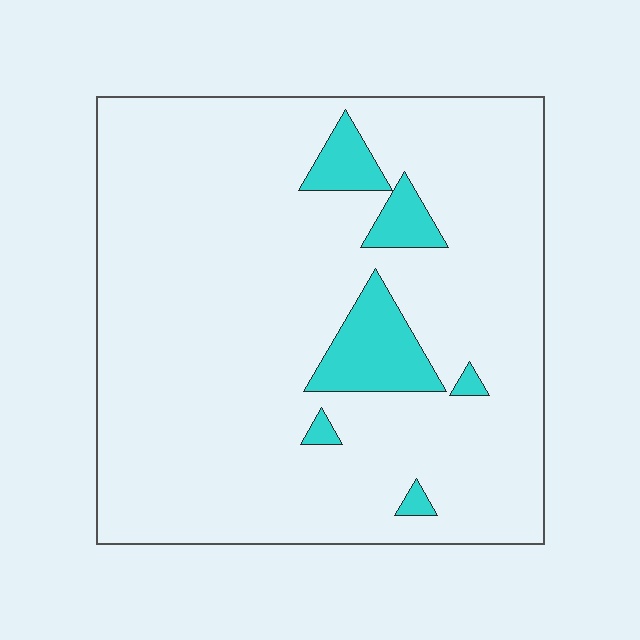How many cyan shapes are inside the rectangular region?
6.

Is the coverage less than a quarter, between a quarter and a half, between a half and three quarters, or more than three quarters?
Less than a quarter.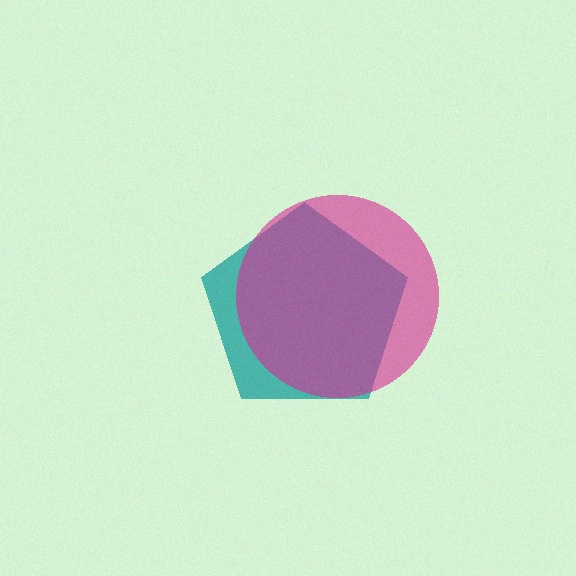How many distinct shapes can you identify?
There are 2 distinct shapes: a teal pentagon, a magenta circle.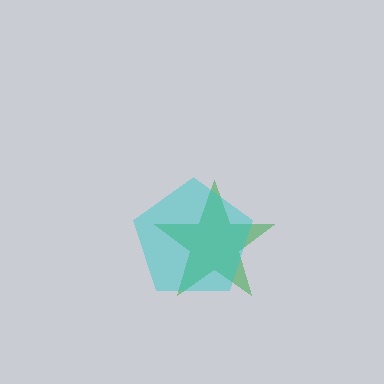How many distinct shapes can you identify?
There are 2 distinct shapes: a green star, a cyan pentagon.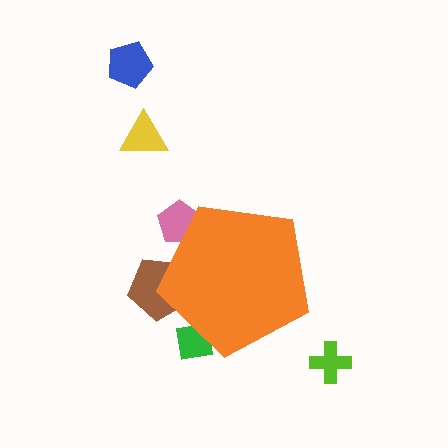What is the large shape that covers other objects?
An orange pentagon.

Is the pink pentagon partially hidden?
Yes, the pink pentagon is partially hidden behind the orange pentagon.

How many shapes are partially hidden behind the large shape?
3 shapes are partially hidden.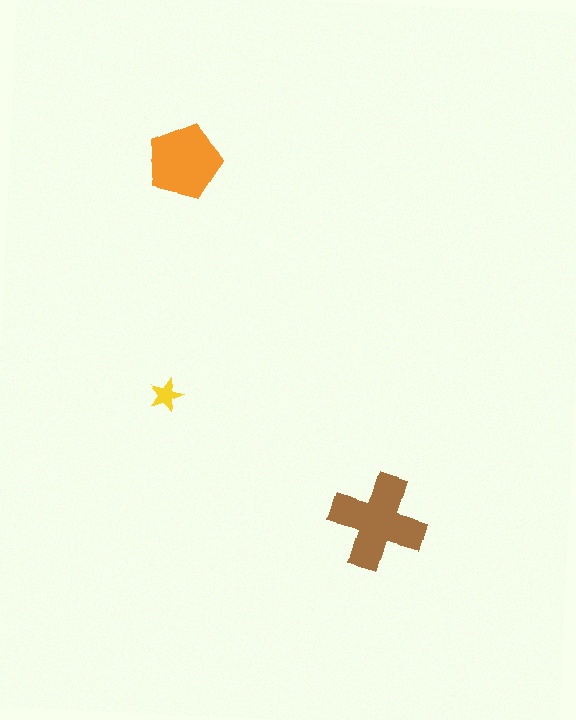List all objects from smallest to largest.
The yellow star, the orange pentagon, the brown cross.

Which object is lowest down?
The brown cross is bottommost.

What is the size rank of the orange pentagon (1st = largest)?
2nd.